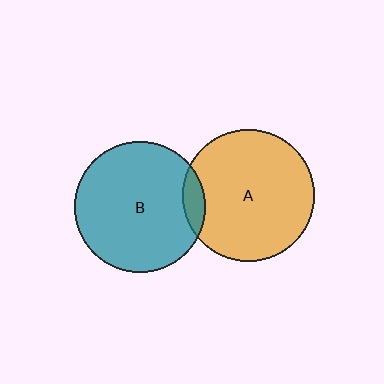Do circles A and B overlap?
Yes.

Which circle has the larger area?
Circle A (orange).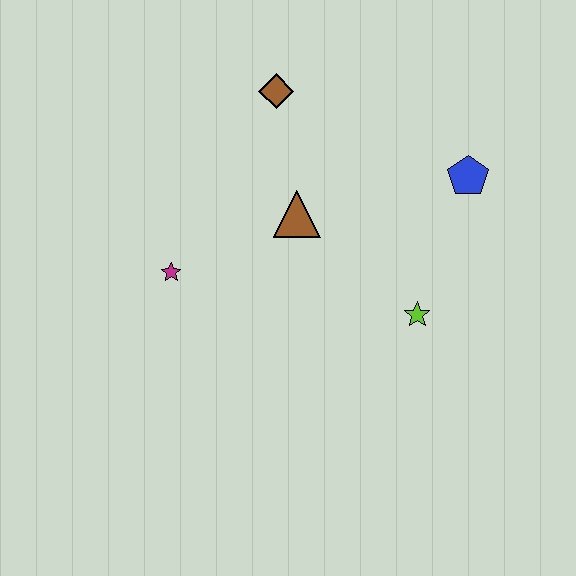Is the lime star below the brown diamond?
Yes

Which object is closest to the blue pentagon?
The lime star is closest to the blue pentagon.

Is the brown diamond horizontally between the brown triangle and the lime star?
No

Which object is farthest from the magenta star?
The blue pentagon is farthest from the magenta star.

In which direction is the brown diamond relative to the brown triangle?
The brown diamond is above the brown triangle.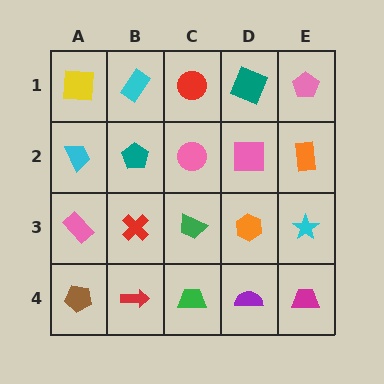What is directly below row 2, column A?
A pink rectangle.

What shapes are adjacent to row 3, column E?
An orange rectangle (row 2, column E), a magenta trapezoid (row 4, column E), an orange hexagon (row 3, column D).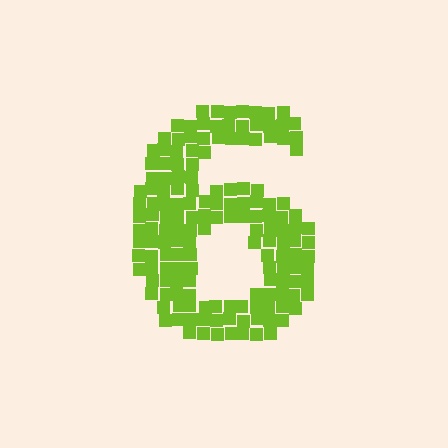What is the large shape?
The large shape is the digit 6.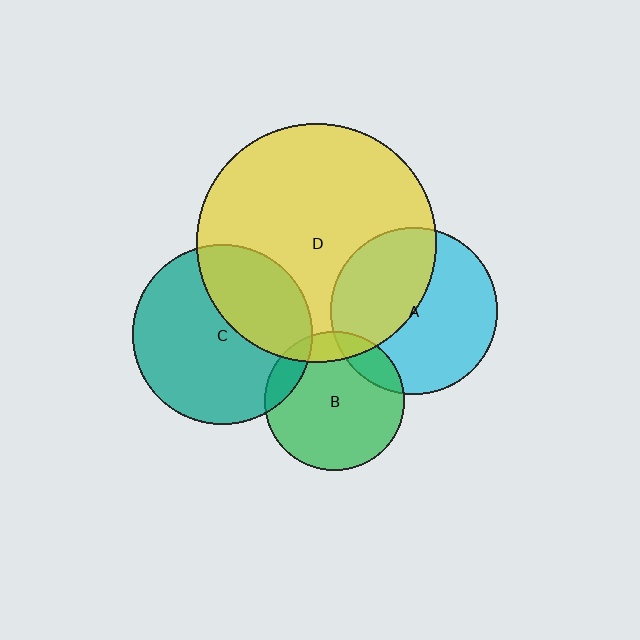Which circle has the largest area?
Circle D (yellow).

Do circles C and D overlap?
Yes.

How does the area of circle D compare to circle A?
Approximately 2.1 times.